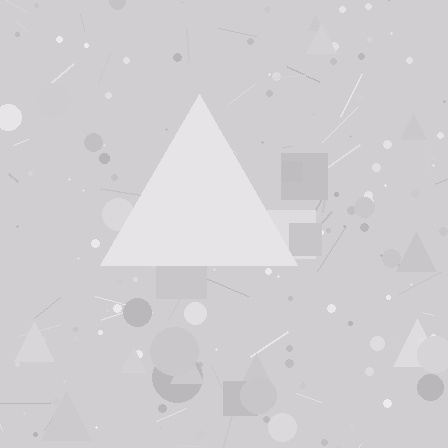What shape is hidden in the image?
A triangle is hidden in the image.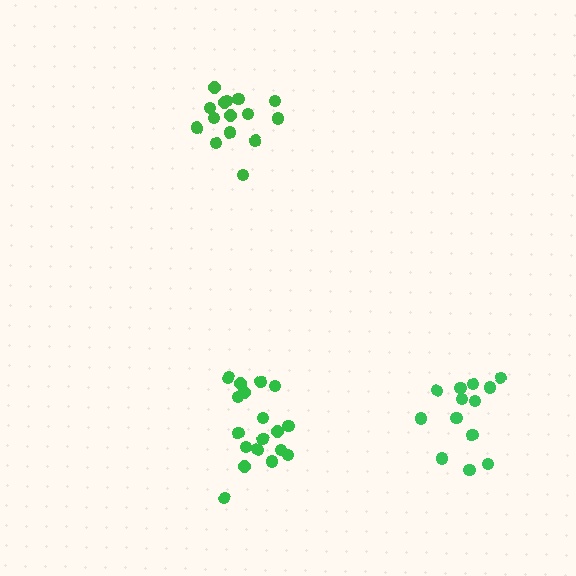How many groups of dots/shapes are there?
There are 3 groups.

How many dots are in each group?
Group 1: 13 dots, Group 2: 18 dots, Group 3: 15 dots (46 total).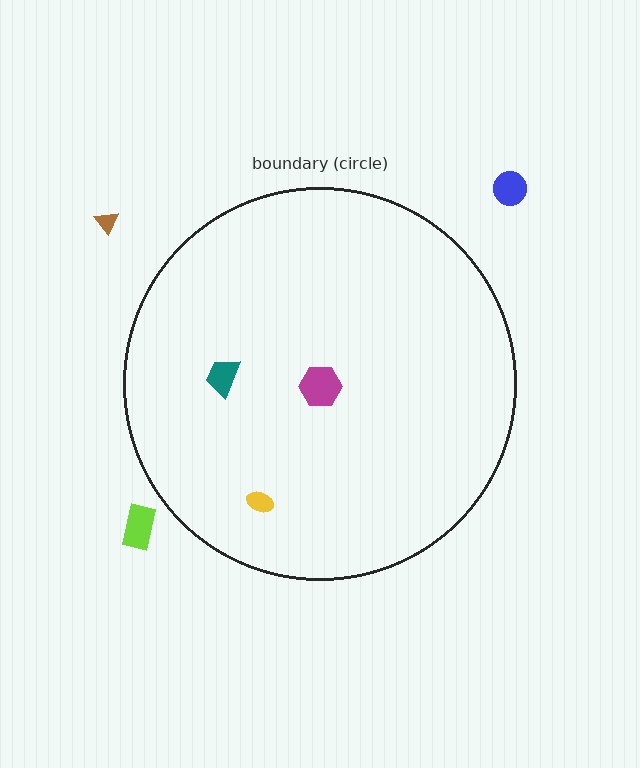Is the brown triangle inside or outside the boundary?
Outside.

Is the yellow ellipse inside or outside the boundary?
Inside.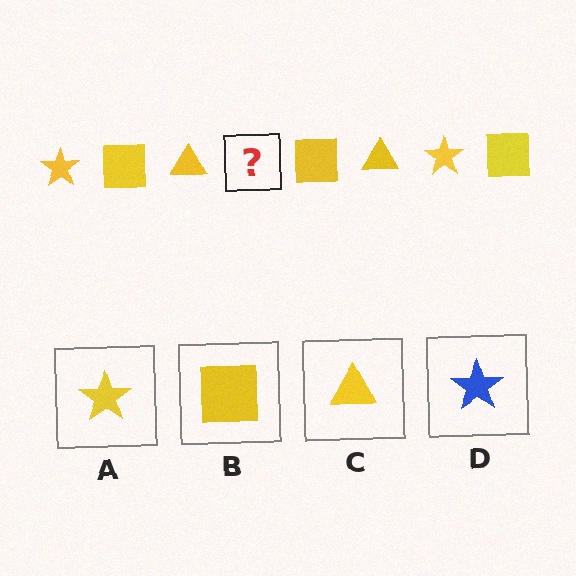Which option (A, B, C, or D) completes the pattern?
A.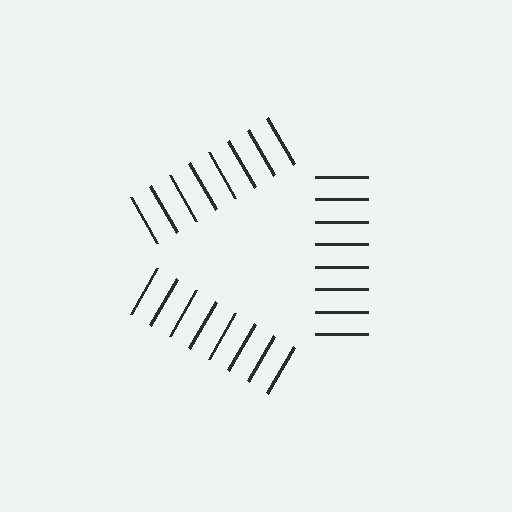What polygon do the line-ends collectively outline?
An illusory triangle — the line segments terminate on its edges but no continuous stroke is drawn.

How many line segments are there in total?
24 — 8 along each of the 3 edges.